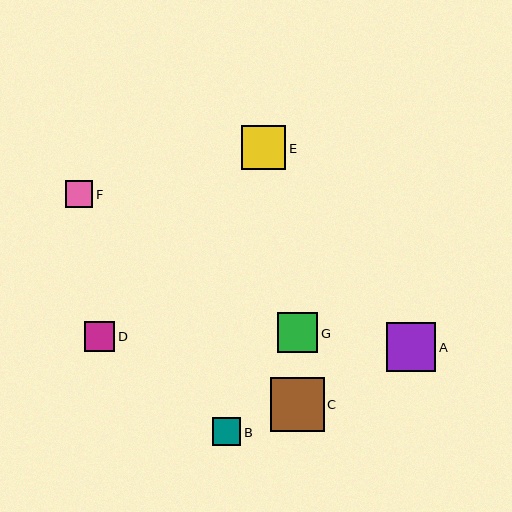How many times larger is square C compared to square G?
Square C is approximately 1.4 times the size of square G.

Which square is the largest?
Square C is the largest with a size of approximately 54 pixels.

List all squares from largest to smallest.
From largest to smallest: C, A, E, G, D, B, F.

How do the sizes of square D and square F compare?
Square D and square F are approximately the same size.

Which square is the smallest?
Square F is the smallest with a size of approximately 27 pixels.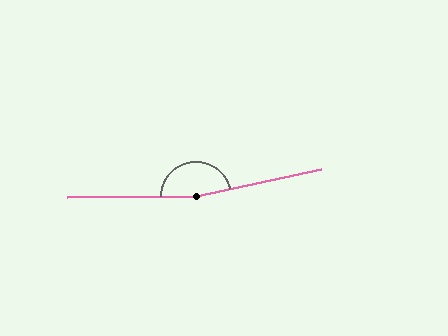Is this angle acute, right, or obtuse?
It is obtuse.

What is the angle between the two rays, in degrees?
Approximately 169 degrees.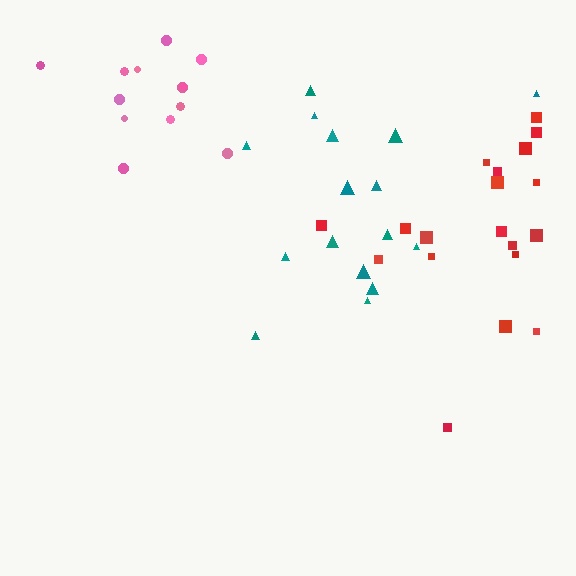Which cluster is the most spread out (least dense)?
Pink.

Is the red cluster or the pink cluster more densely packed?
Red.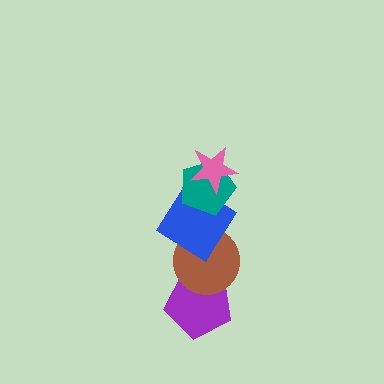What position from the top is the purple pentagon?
The purple pentagon is 5th from the top.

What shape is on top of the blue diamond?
The teal pentagon is on top of the blue diamond.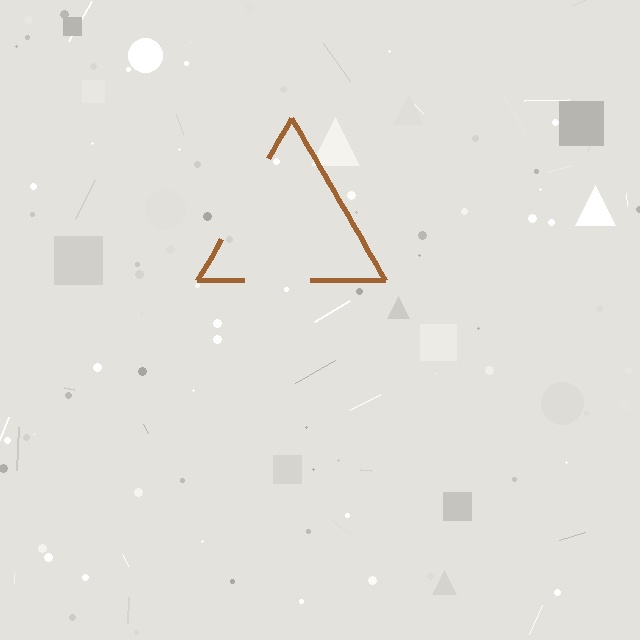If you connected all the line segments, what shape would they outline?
They would outline a triangle.